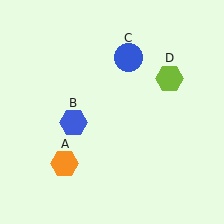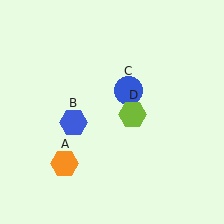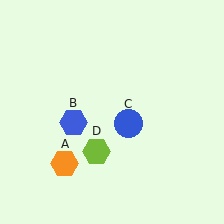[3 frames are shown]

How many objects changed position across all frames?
2 objects changed position: blue circle (object C), lime hexagon (object D).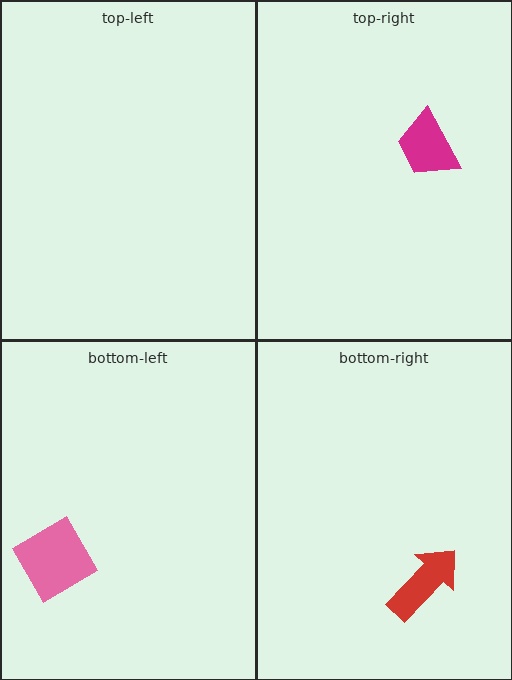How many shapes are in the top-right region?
1.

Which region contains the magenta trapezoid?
The top-right region.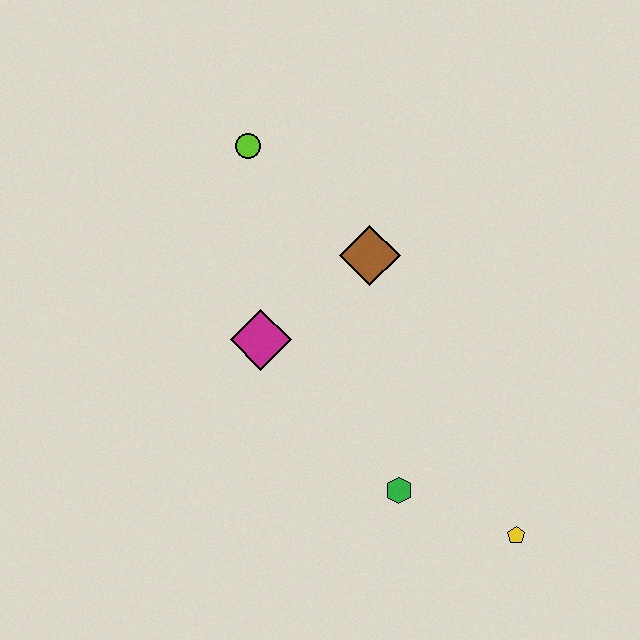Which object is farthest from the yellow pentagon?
The lime circle is farthest from the yellow pentagon.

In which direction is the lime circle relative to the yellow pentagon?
The lime circle is above the yellow pentagon.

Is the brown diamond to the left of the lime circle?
No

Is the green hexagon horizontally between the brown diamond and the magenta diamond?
No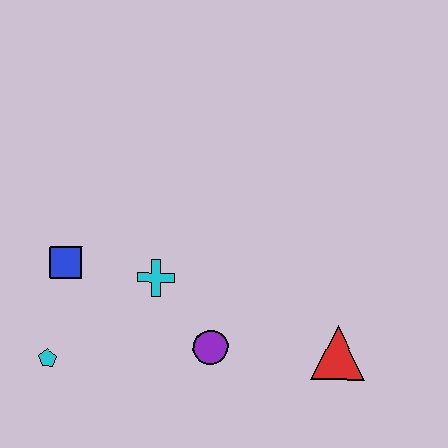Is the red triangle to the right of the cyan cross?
Yes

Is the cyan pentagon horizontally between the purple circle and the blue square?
No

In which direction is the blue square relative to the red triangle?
The blue square is to the left of the red triangle.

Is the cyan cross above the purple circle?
Yes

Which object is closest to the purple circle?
The cyan cross is closest to the purple circle.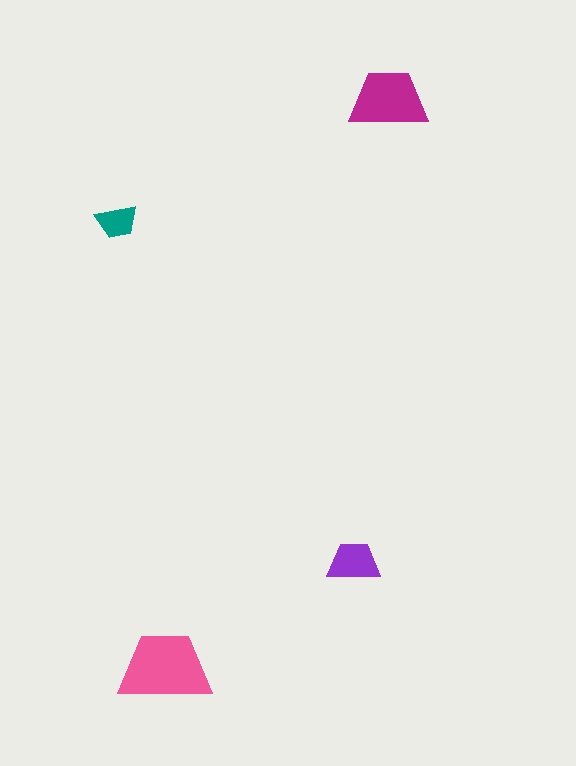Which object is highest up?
The magenta trapezoid is topmost.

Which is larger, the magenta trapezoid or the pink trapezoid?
The pink one.